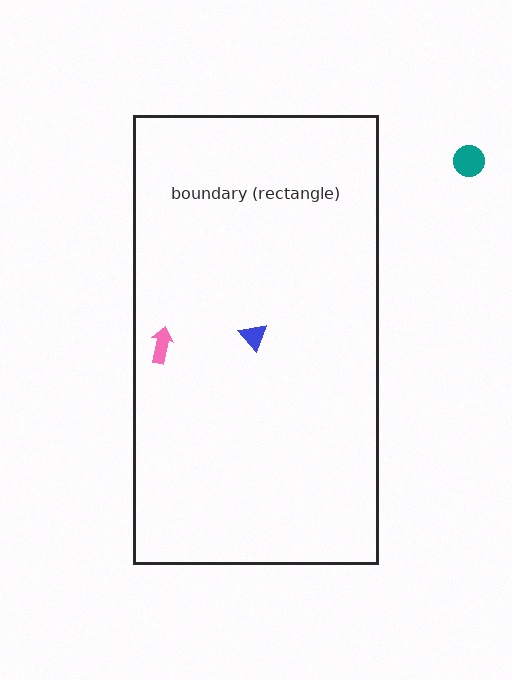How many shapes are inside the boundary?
2 inside, 1 outside.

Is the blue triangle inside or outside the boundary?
Inside.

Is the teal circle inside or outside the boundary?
Outside.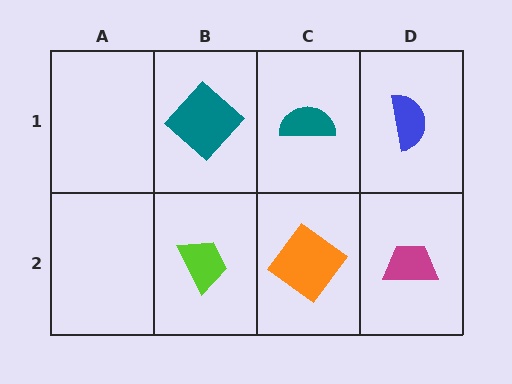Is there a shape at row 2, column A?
No, that cell is empty.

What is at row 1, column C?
A teal semicircle.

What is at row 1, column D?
A blue semicircle.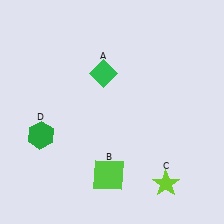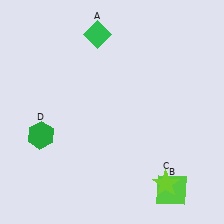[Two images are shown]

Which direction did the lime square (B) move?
The lime square (B) moved right.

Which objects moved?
The objects that moved are: the green diamond (A), the lime square (B).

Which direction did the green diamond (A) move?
The green diamond (A) moved up.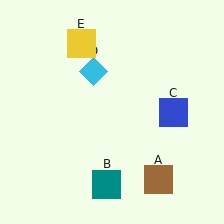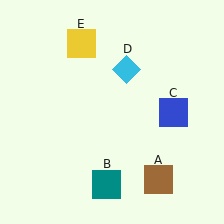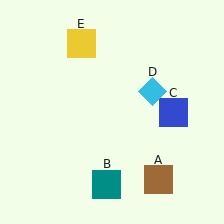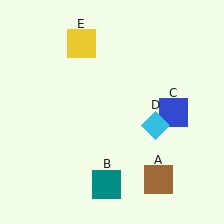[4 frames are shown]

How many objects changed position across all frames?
1 object changed position: cyan diamond (object D).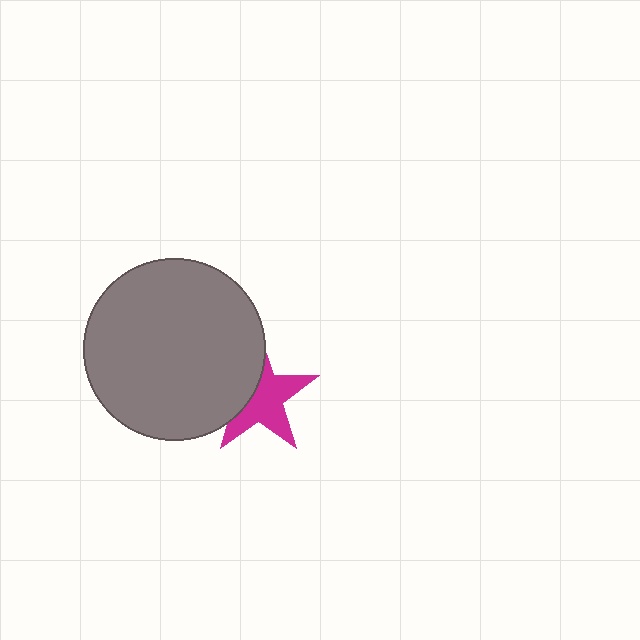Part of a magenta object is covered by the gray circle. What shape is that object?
It is a star.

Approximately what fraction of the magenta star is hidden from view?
Roughly 39% of the magenta star is hidden behind the gray circle.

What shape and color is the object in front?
The object in front is a gray circle.